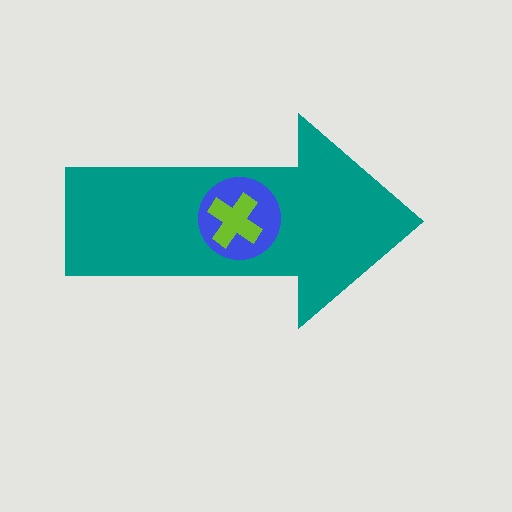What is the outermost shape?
The teal arrow.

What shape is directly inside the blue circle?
The lime cross.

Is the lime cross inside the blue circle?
Yes.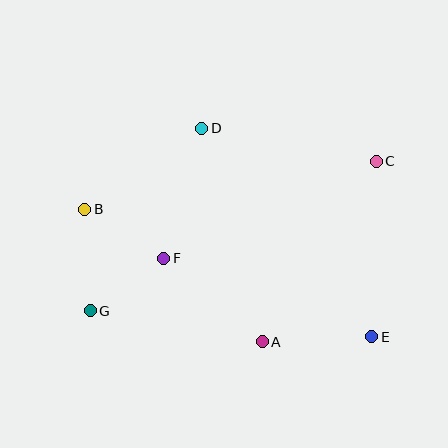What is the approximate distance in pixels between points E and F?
The distance between E and F is approximately 222 pixels.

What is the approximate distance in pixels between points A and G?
The distance between A and G is approximately 175 pixels.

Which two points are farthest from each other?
Points C and G are farthest from each other.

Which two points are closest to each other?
Points F and G are closest to each other.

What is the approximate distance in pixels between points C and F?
The distance between C and F is approximately 234 pixels.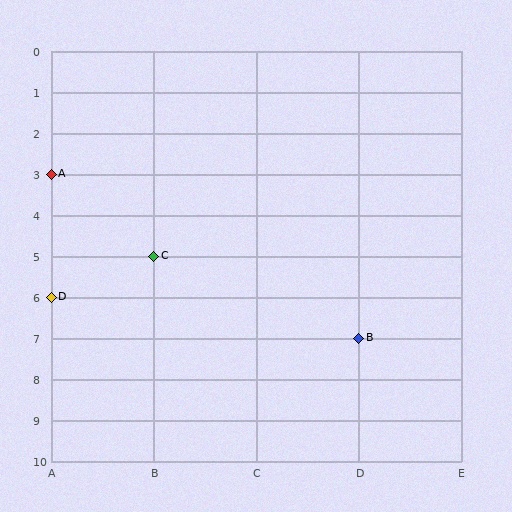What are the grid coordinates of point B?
Point B is at grid coordinates (D, 7).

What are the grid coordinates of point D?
Point D is at grid coordinates (A, 6).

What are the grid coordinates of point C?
Point C is at grid coordinates (B, 5).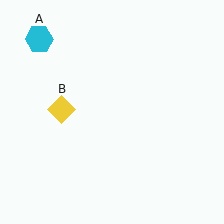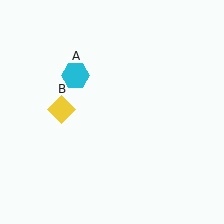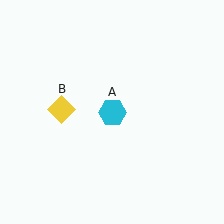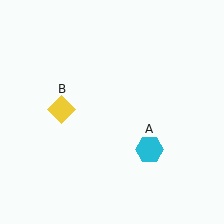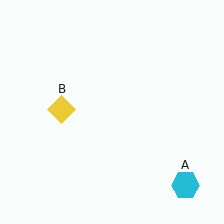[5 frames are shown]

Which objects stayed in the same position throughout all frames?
Yellow diamond (object B) remained stationary.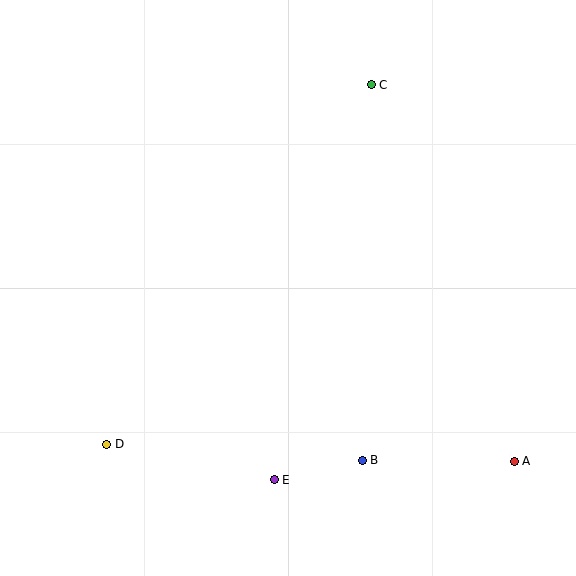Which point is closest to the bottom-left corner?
Point D is closest to the bottom-left corner.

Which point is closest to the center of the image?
Point B at (362, 460) is closest to the center.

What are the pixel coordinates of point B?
Point B is at (362, 460).